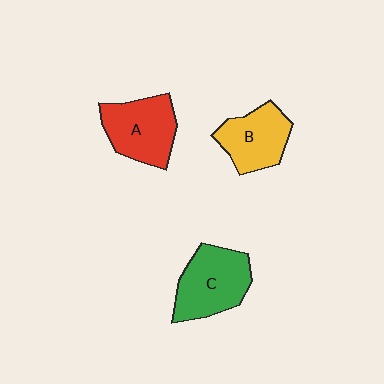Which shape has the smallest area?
Shape B (yellow).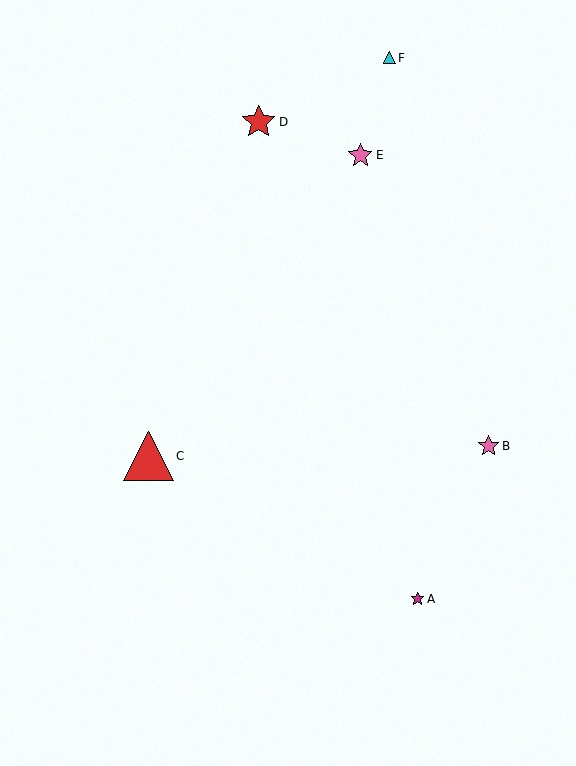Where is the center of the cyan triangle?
The center of the cyan triangle is at (389, 58).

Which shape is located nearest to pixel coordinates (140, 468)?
The red triangle (labeled C) at (148, 456) is nearest to that location.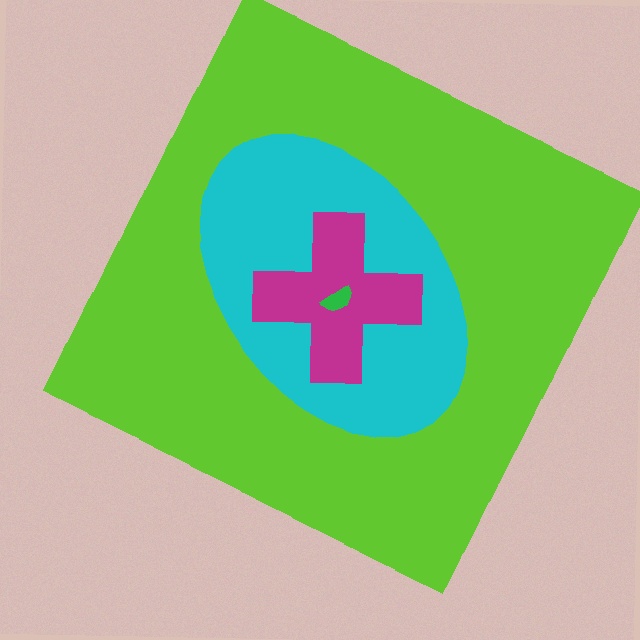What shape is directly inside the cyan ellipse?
The magenta cross.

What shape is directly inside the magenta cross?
The green semicircle.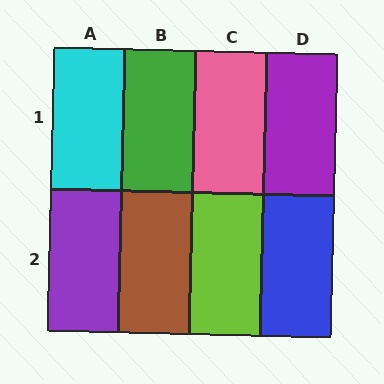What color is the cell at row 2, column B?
Brown.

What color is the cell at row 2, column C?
Lime.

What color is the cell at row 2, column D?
Blue.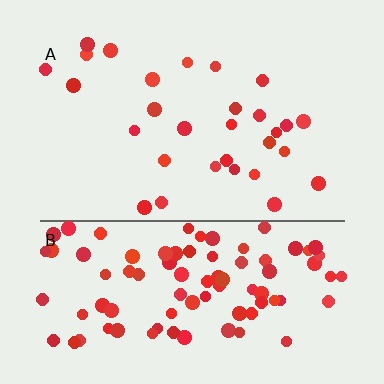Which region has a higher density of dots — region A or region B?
B (the bottom).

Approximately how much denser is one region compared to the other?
Approximately 3.2× — region B over region A.